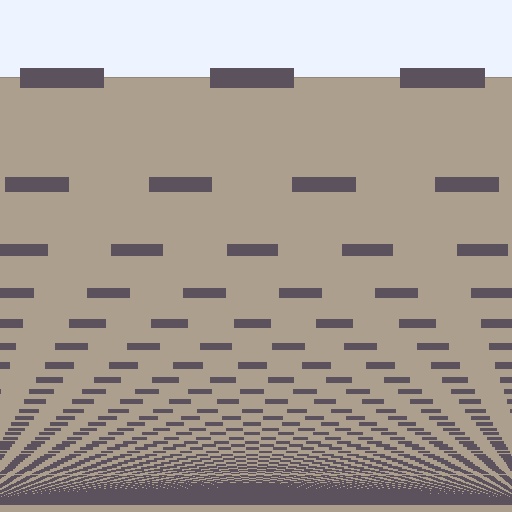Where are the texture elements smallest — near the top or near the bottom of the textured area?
Near the bottom.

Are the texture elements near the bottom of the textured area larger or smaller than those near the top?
Smaller. The gradient is inverted — elements near the bottom are smaller and denser.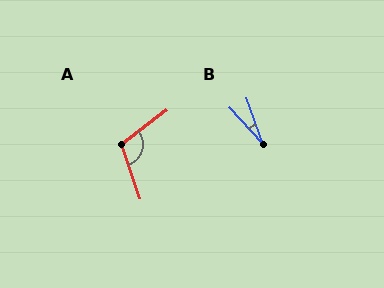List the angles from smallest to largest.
B (23°), A (108°).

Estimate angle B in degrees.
Approximately 23 degrees.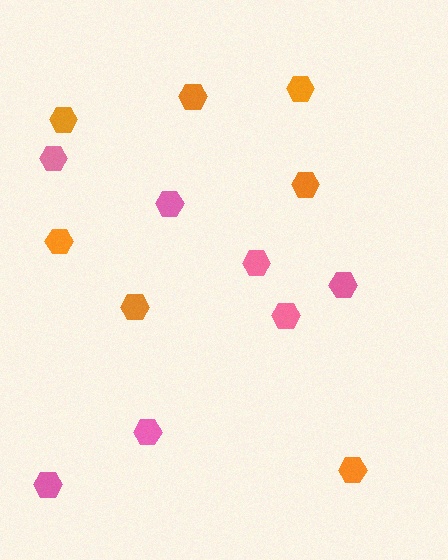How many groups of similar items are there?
There are 2 groups: one group of pink hexagons (7) and one group of orange hexagons (7).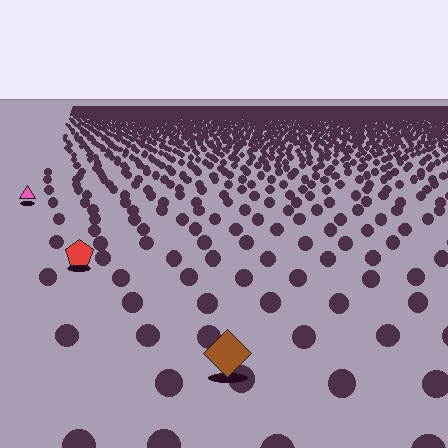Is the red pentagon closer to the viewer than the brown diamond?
No. The brown diamond is closer — you can tell from the texture gradient: the ground texture is coarser near it.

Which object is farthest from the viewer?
The pink triangle is farthest from the viewer. It appears smaller and the ground texture around it is denser.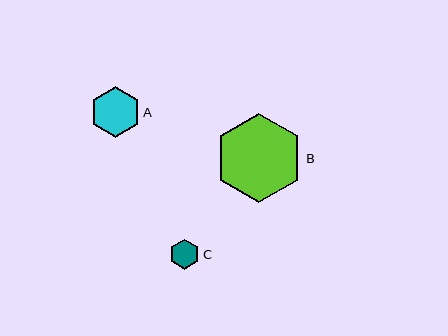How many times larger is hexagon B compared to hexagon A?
Hexagon B is approximately 1.8 times the size of hexagon A.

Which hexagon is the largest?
Hexagon B is the largest with a size of approximately 89 pixels.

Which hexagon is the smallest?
Hexagon C is the smallest with a size of approximately 30 pixels.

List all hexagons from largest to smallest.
From largest to smallest: B, A, C.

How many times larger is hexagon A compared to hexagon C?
Hexagon A is approximately 1.7 times the size of hexagon C.